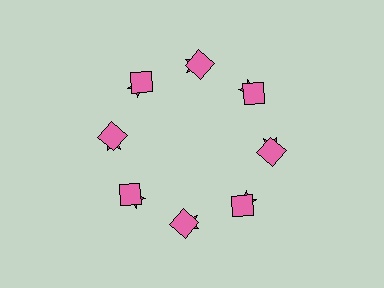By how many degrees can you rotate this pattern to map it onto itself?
The pattern maps onto itself every 45 degrees of rotation.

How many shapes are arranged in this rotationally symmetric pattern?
There are 16 shapes, arranged in 8 groups of 2.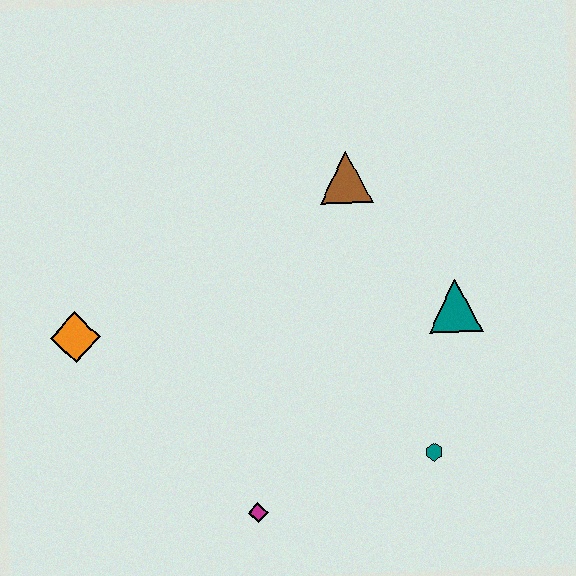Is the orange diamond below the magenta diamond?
No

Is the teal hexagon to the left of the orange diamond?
No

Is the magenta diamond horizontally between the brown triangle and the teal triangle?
No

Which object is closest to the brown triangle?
The teal triangle is closest to the brown triangle.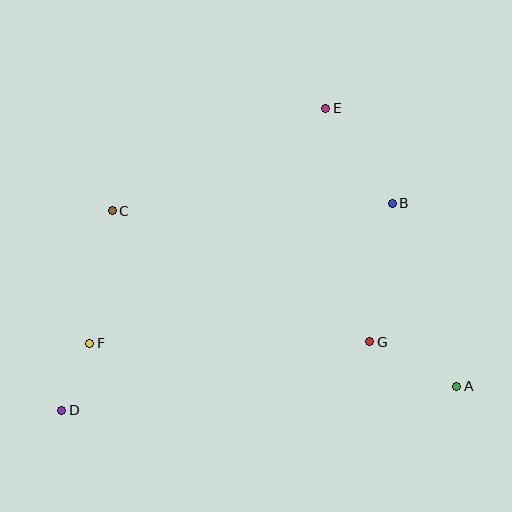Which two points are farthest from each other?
Points D and E are farthest from each other.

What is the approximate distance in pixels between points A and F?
The distance between A and F is approximately 369 pixels.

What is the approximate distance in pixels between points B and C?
The distance between B and C is approximately 280 pixels.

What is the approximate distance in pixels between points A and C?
The distance between A and C is approximately 387 pixels.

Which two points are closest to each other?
Points D and F are closest to each other.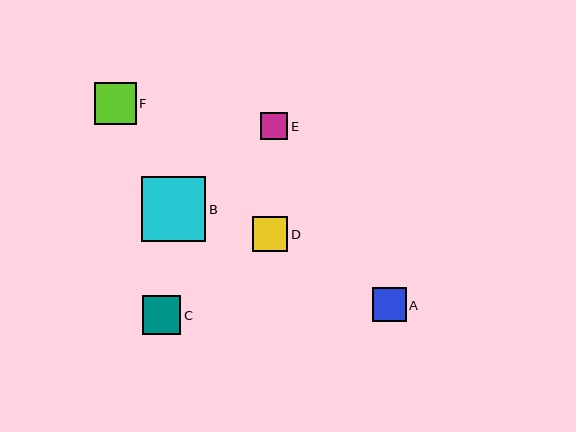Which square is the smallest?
Square E is the smallest with a size of approximately 27 pixels.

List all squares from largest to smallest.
From largest to smallest: B, F, C, D, A, E.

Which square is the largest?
Square B is the largest with a size of approximately 65 pixels.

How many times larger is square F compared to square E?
Square F is approximately 1.6 times the size of square E.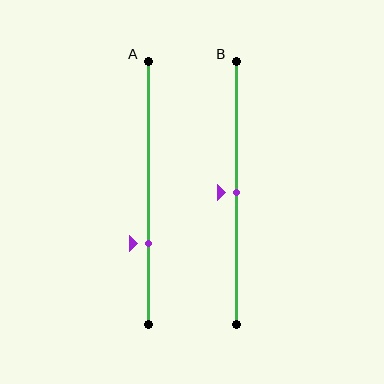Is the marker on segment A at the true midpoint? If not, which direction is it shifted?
No, the marker on segment A is shifted downward by about 19% of the segment length.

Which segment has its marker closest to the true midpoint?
Segment B has its marker closest to the true midpoint.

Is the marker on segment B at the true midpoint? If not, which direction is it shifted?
Yes, the marker on segment B is at the true midpoint.